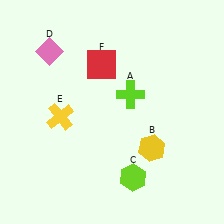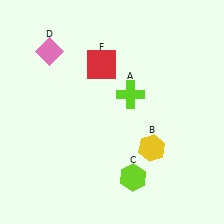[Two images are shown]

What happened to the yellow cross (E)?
The yellow cross (E) was removed in Image 2. It was in the bottom-left area of Image 1.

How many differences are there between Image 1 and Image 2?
There is 1 difference between the two images.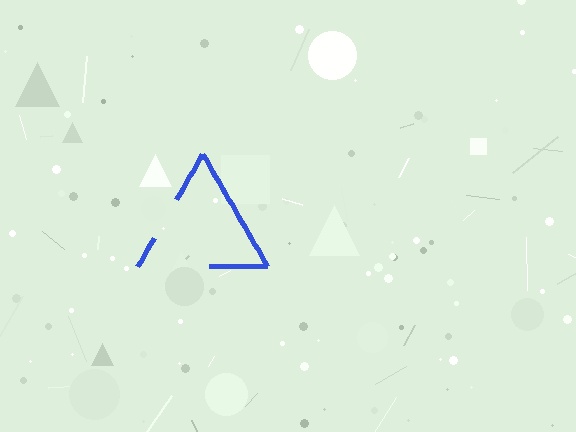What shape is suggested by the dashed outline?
The dashed outline suggests a triangle.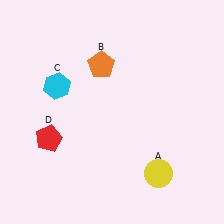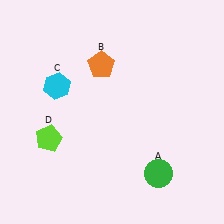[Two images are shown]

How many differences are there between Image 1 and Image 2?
There are 2 differences between the two images.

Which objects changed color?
A changed from yellow to green. D changed from red to lime.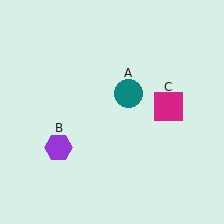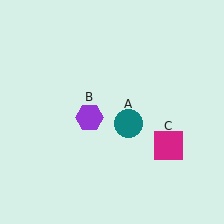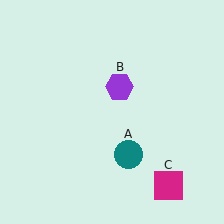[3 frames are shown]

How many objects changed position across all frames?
3 objects changed position: teal circle (object A), purple hexagon (object B), magenta square (object C).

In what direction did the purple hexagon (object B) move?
The purple hexagon (object B) moved up and to the right.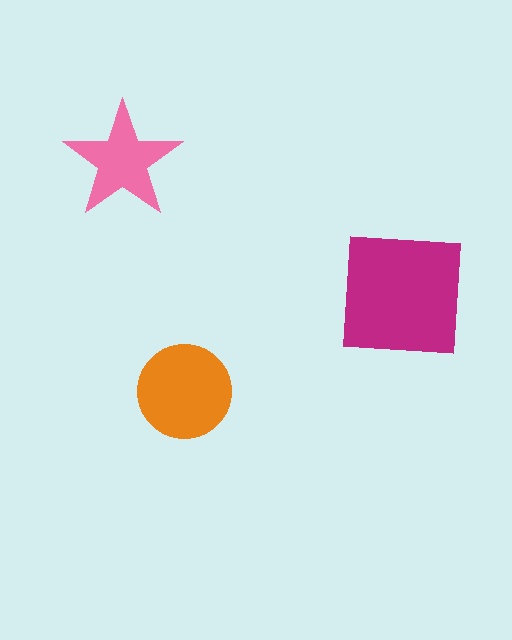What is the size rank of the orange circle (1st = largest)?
2nd.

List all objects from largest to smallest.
The magenta square, the orange circle, the pink star.